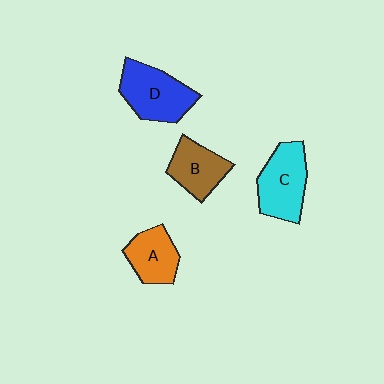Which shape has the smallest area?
Shape A (orange).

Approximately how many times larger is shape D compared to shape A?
Approximately 1.4 times.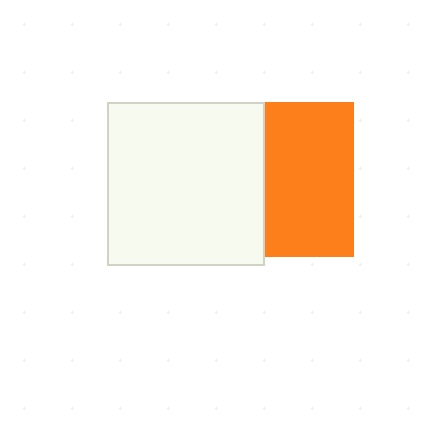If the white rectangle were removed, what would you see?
You would see the complete orange square.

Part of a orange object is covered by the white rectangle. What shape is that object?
It is a square.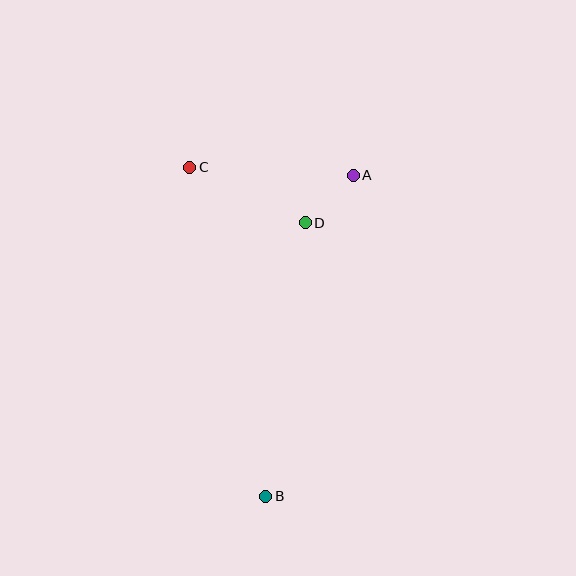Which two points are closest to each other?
Points A and D are closest to each other.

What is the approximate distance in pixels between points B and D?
The distance between B and D is approximately 276 pixels.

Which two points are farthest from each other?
Points B and C are farthest from each other.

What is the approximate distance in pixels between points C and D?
The distance between C and D is approximately 128 pixels.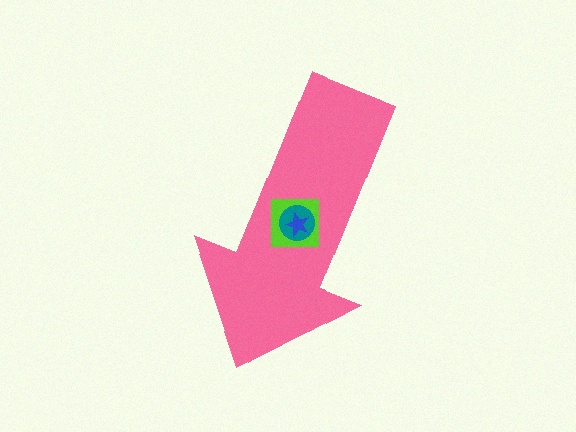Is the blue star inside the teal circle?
Yes.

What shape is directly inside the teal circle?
The blue star.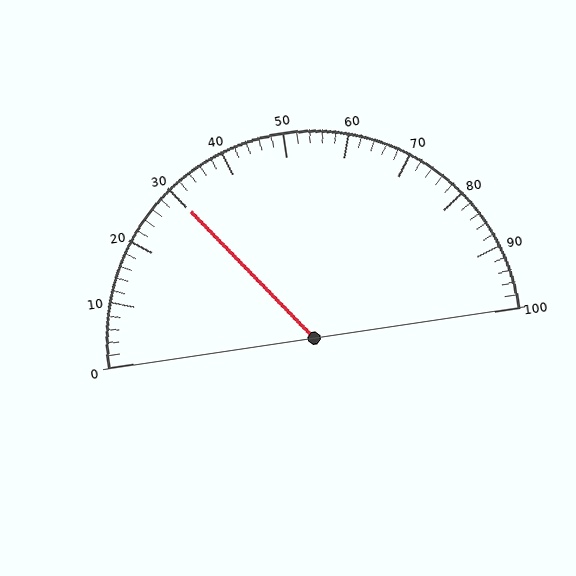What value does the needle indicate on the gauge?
The needle indicates approximately 30.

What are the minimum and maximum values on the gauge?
The gauge ranges from 0 to 100.